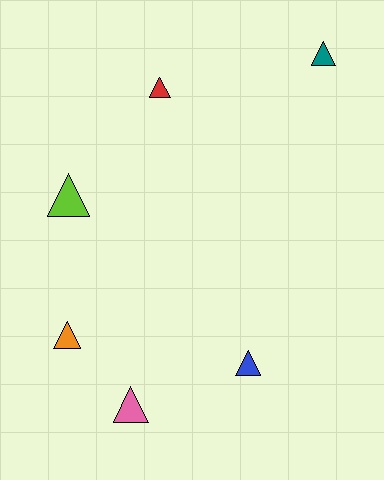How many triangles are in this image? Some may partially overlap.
There are 6 triangles.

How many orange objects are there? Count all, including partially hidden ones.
There is 1 orange object.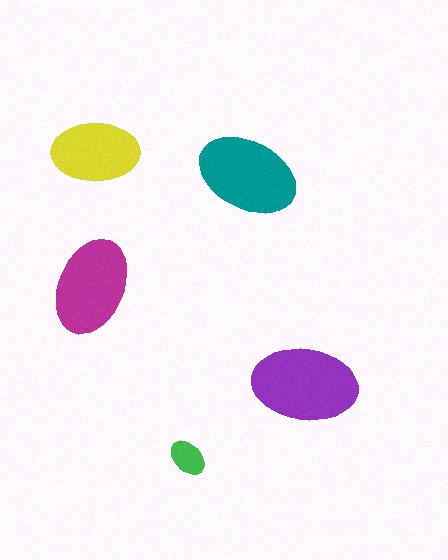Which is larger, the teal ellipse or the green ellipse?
The teal one.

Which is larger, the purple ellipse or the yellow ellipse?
The purple one.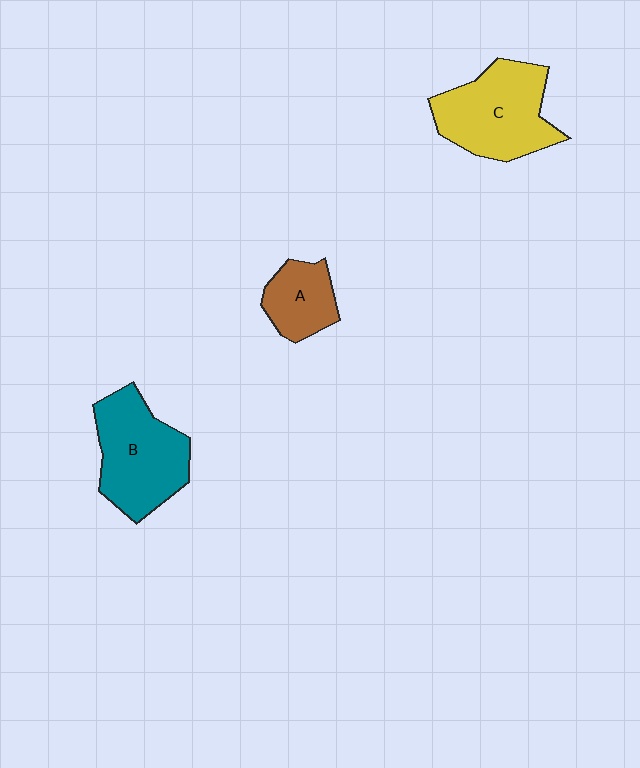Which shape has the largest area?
Shape C (yellow).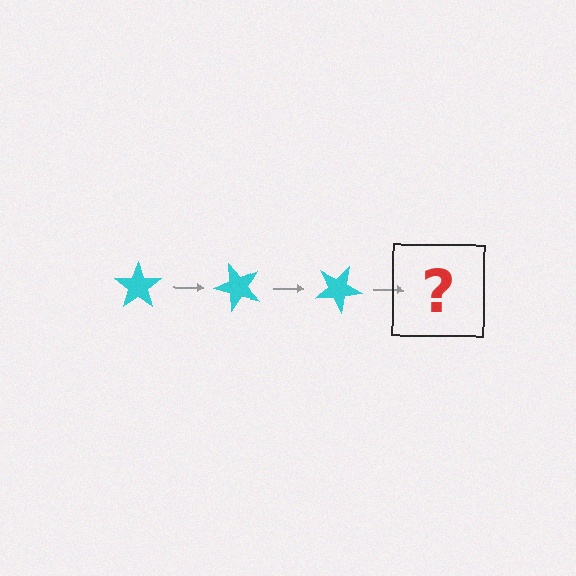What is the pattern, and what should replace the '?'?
The pattern is that the star rotates 50 degrees each step. The '?' should be a cyan star rotated 150 degrees.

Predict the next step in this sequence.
The next step is a cyan star rotated 150 degrees.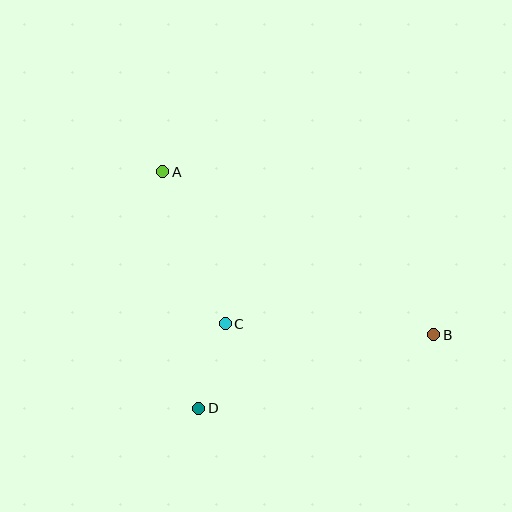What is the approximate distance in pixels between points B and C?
The distance between B and C is approximately 209 pixels.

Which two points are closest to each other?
Points C and D are closest to each other.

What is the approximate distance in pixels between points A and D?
The distance between A and D is approximately 239 pixels.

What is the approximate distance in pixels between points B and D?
The distance between B and D is approximately 247 pixels.